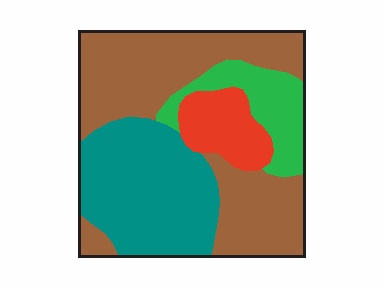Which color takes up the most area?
Brown, at roughly 45%.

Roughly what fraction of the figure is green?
Green takes up about one eighth (1/8) of the figure.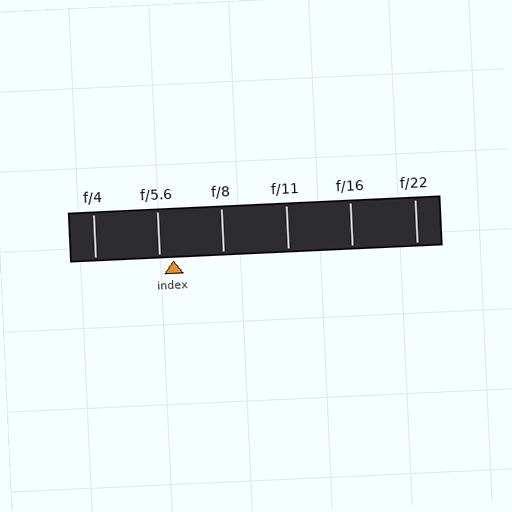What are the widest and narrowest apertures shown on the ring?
The widest aperture shown is f/4 and the narrowest is f/22.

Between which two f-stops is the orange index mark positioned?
The index mark is between f/5.6 and f/8.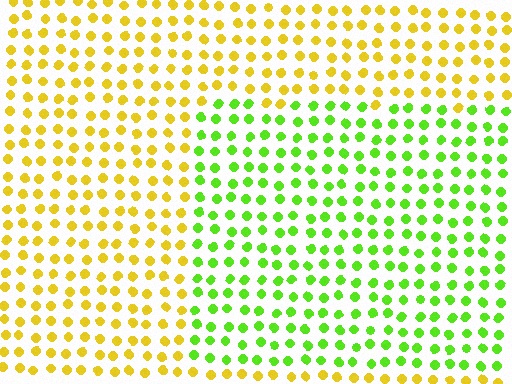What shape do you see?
I see a rectangle.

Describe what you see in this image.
The image is filled with small yellow elements in a uniform arrangement. A rectangle-shaped region is visible where the elements are tinted to a slightly different hue, forming a subtle color boundary.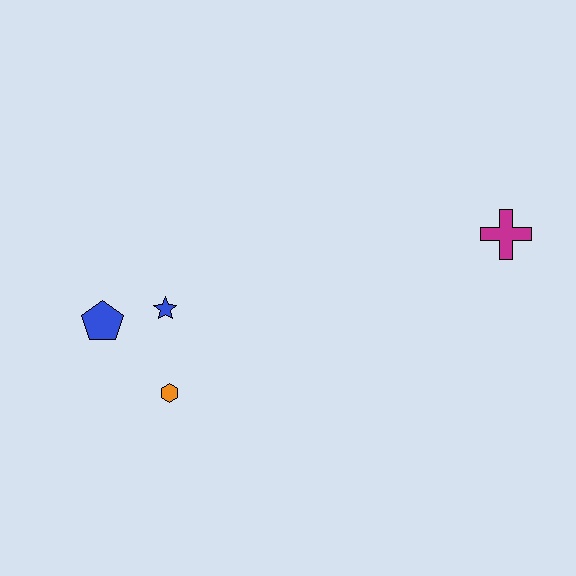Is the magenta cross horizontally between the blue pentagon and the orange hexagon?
No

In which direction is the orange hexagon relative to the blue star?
The orange hexagon is below the blue star.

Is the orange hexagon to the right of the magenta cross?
No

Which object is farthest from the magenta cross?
The blue pentagon is farthest from the magenta cross.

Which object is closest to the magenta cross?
The blue star is closest to the magenta cross.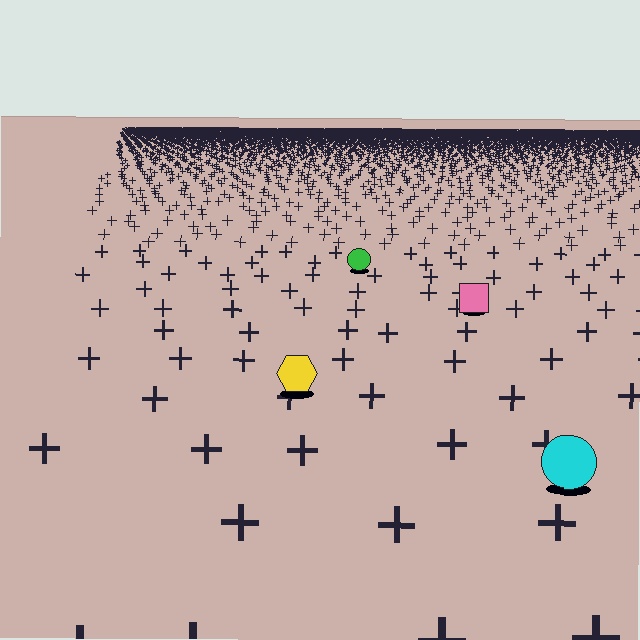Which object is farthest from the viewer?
The green circle is farthest from the viewer. It appears smaller and the ground texture around it is denser.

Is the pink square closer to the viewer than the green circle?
Yes. The pink square is closer — you can tell from the texture gradient: the ground texture is coarser near it.